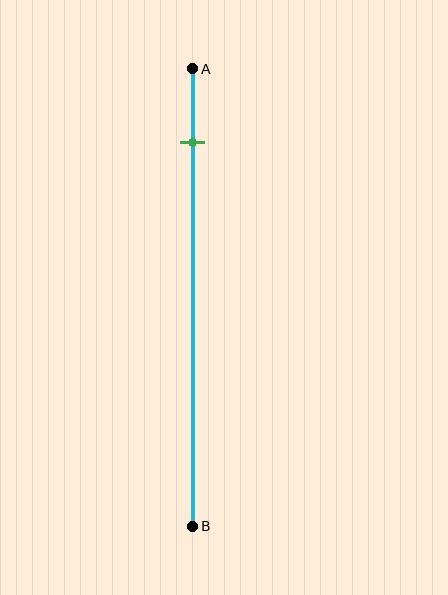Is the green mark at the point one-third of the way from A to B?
No, the mark is at about 15% from A, not at the 33% one-third point.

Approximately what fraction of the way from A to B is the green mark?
The green mark is approximately 15% of the way from A to B.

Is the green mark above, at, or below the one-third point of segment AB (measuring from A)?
The green mark is above the one-third point of segment AB.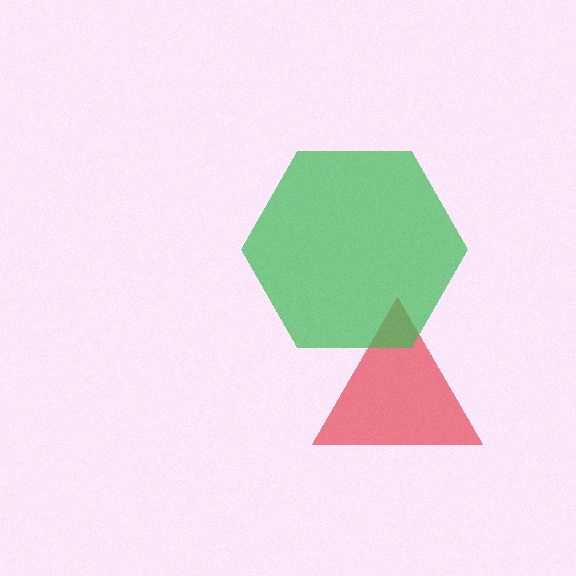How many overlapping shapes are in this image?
There are 2 overlapping shapes in the image.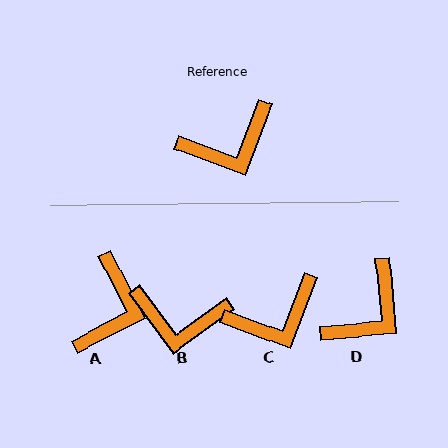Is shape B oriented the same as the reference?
No, it is off by about 33 degrees.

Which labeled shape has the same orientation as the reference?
C.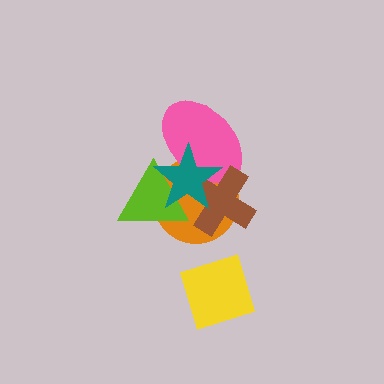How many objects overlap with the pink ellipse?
4 objects overlap with the pink ellipse.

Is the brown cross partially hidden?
Yes, it is partially covered by another shape.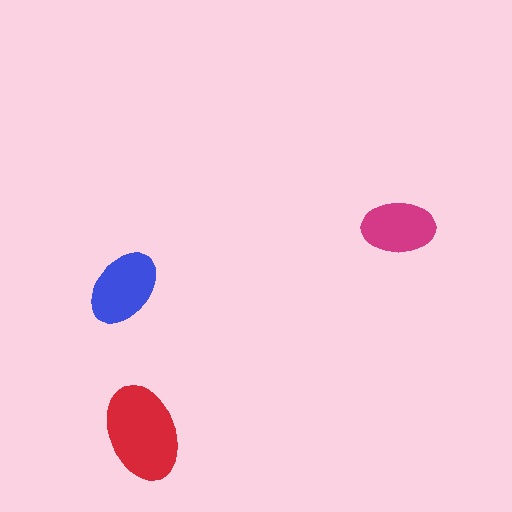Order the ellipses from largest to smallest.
the red one, the blue one, the magenta one.